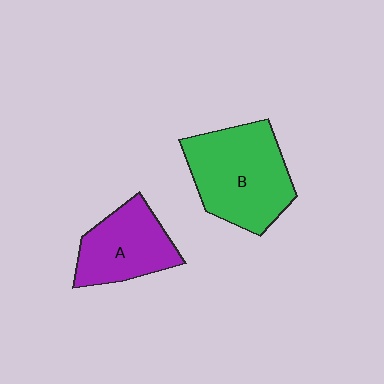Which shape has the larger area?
Shape B (green).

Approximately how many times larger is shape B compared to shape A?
Approximately 1.4 times.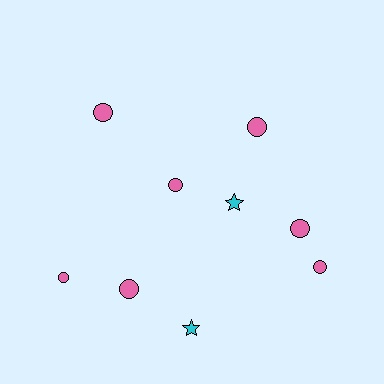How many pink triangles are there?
There are no pink triangles.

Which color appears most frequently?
Pink, with 7 objects.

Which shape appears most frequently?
Circle, with 7 objects.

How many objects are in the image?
There are 9 objects.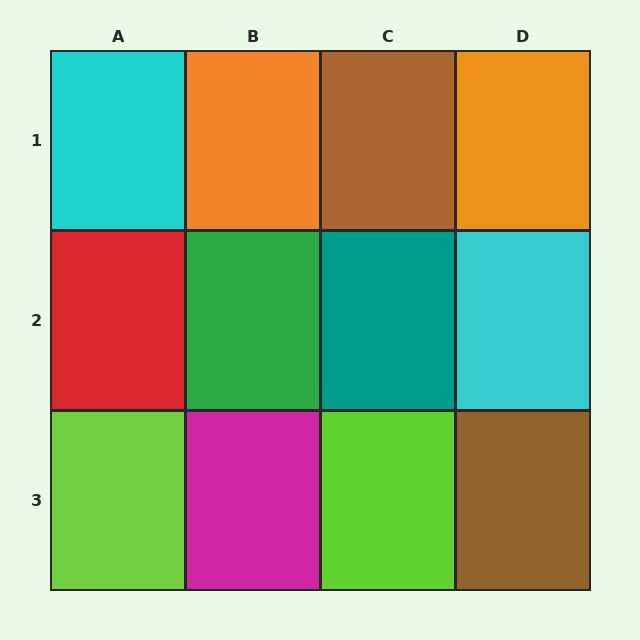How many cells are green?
1 cell is green.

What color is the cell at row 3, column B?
Magenta.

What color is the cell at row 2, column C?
Teal.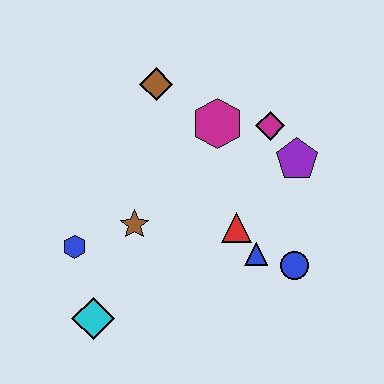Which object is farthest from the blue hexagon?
The purple pentagon is farthest from the blue hexagon.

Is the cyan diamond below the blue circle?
Yes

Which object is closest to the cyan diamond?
The blue hexagon is closest to the cyan diamond.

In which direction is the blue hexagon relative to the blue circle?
The blue hexagon is to the left of the blue circle.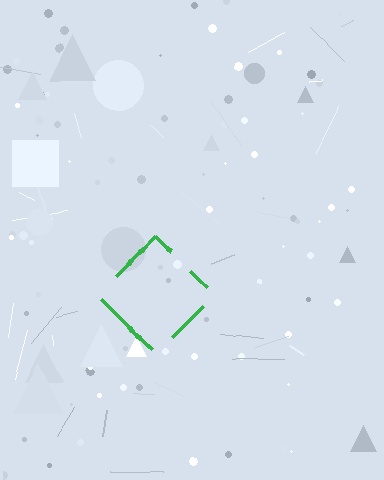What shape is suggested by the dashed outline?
The dashed outline suggests a diamond.